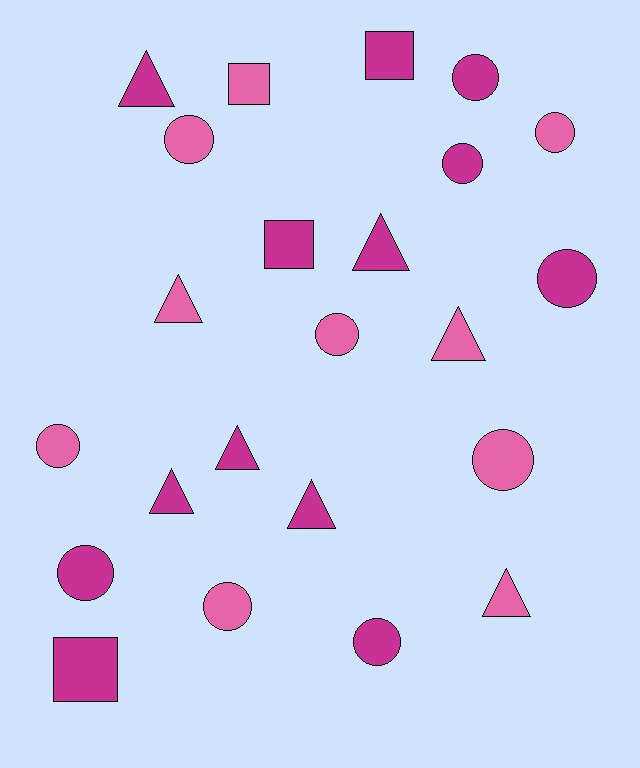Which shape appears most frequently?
Circle, with 11 objects.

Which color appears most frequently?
Magenta, with 13 objects.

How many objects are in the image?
There are 23 objects.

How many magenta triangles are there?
There are 5 magenta triangles.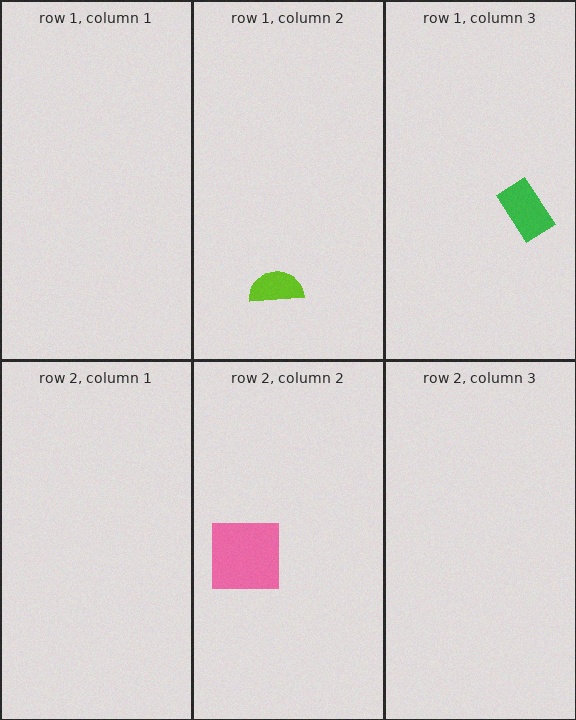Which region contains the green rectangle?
The row 1, column 3 region.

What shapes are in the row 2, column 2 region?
The pink square.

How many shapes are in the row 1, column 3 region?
1.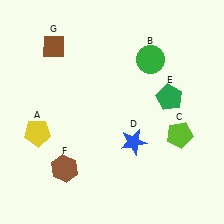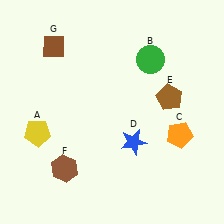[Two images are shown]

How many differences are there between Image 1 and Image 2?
There are 2 differences between the two images.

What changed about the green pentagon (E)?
In Image 1, E is green. In Image 2, it changed to brown.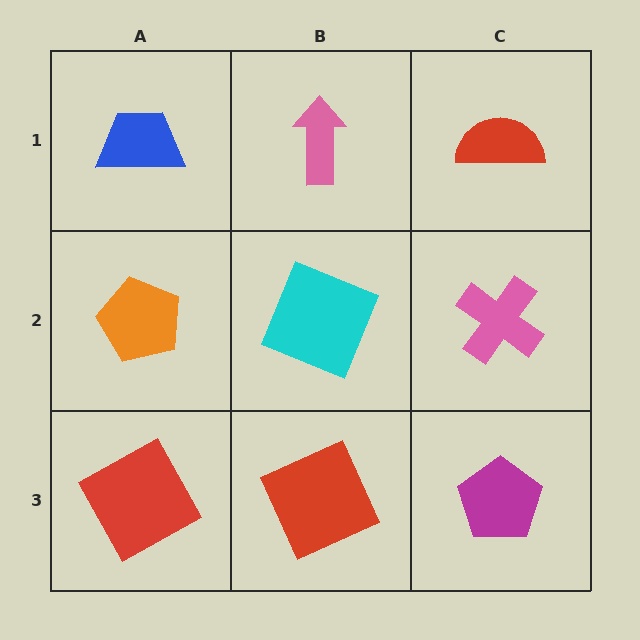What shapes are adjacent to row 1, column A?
An orange pentagon (row 2, column A), a pink arrow (row 1, column B).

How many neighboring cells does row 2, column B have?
4.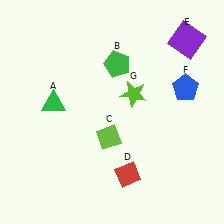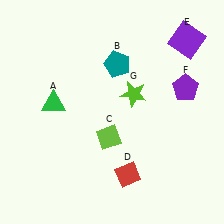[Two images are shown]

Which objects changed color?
B changed from green to teal. F changed from blue to purple.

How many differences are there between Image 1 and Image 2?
There are 2 differences between the two images.